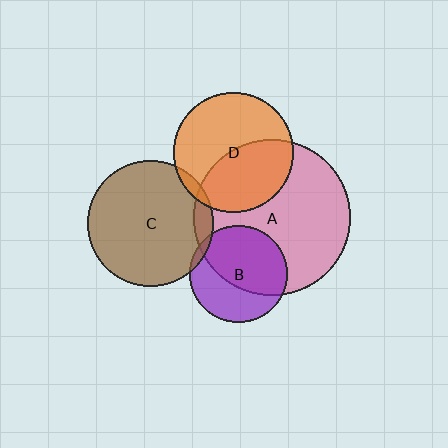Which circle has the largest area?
Circle A (pink).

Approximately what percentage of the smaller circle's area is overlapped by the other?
Approximately 10%.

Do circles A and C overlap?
Yes.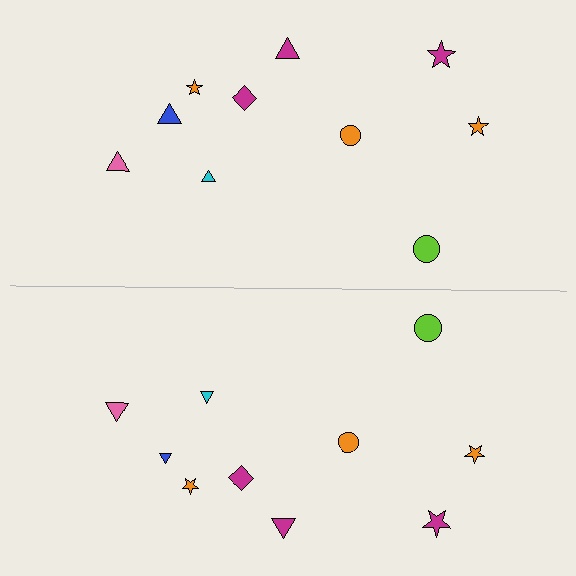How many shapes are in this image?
There are 20 shapes in this image.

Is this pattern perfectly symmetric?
No, the pattern is not perfectly symmetric. The blue triangle on the bottom side has a different size than its mirror counterpart.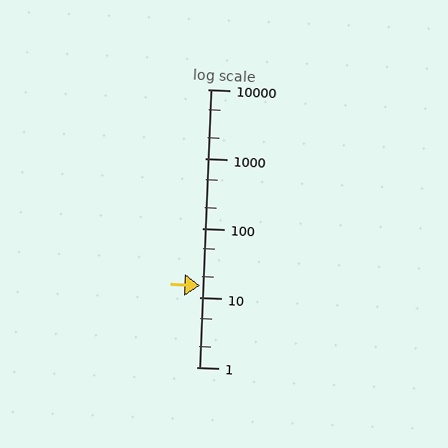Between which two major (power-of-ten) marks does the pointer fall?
The pointer is between 10 and 100.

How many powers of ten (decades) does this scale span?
The scale spans 4 decades, from 1 to 10000.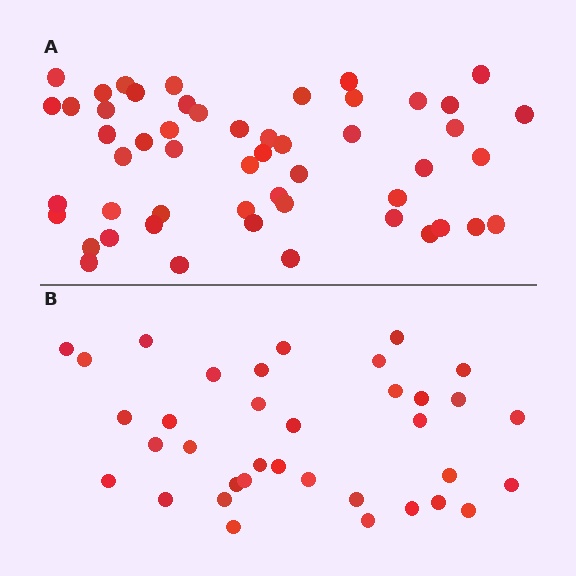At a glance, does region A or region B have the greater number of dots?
Region A (the top region) has more dots.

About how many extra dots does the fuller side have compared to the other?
Region A has approximately 15 more dots than region B.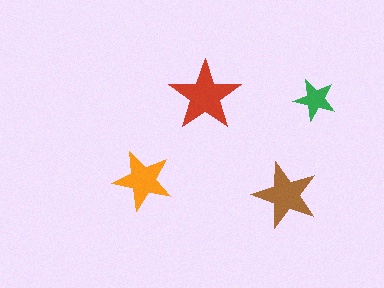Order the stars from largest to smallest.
the red one, the brown one, the orange one, the green one.